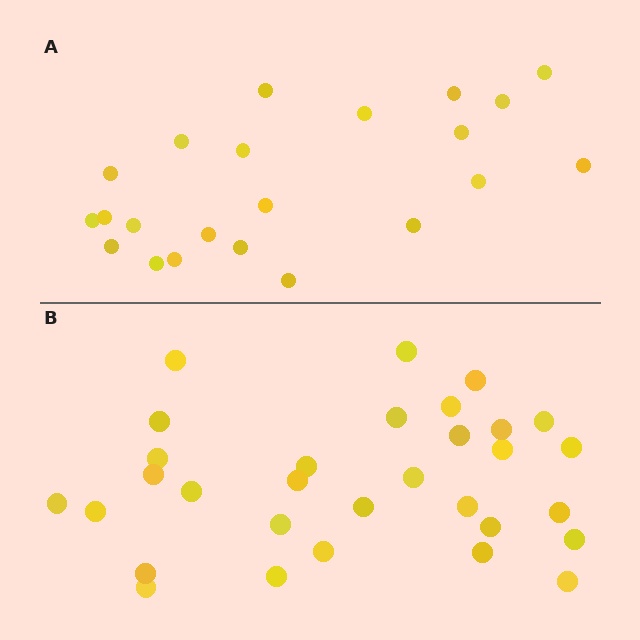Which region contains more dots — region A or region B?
Region B (the bottom region) has more dots.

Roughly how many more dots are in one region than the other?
Region B has roughly 8 or so more dots than region A.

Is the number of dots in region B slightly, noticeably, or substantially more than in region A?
Region B has noticeably more, but not dramatically so. The ratio is roughly 1.4 to 1.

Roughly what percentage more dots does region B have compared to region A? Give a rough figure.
About 40% more.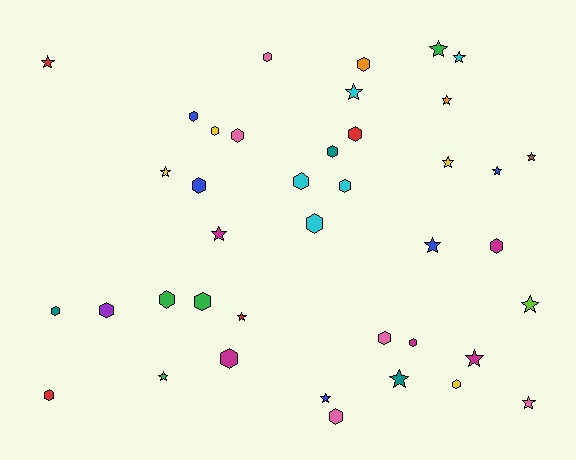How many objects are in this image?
There are 40 objects.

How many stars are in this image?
There are 18 stars.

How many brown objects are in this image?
There is 1 brown object.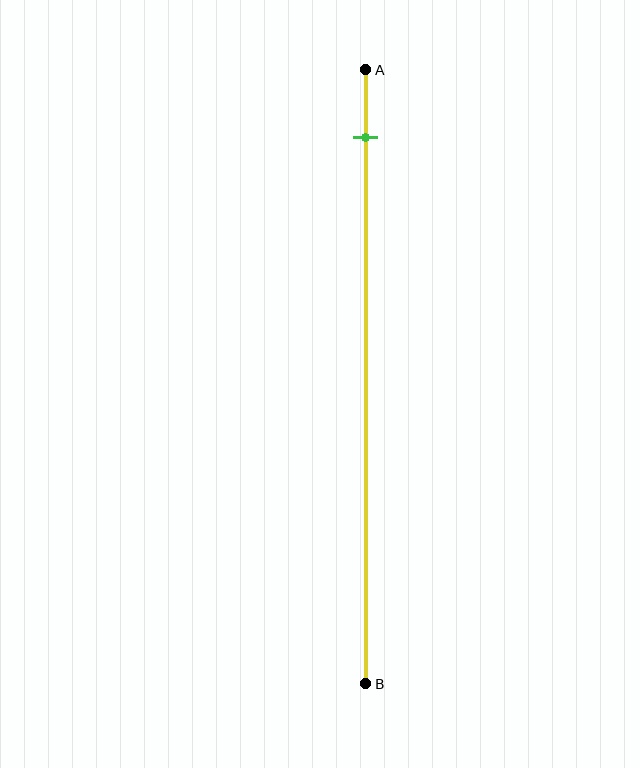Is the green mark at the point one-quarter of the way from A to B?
No, the mark is at about 10% from A, not at the 25% one-quarter point.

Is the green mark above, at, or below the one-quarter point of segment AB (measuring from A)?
The green mark is above the one-quarter point of segment AB.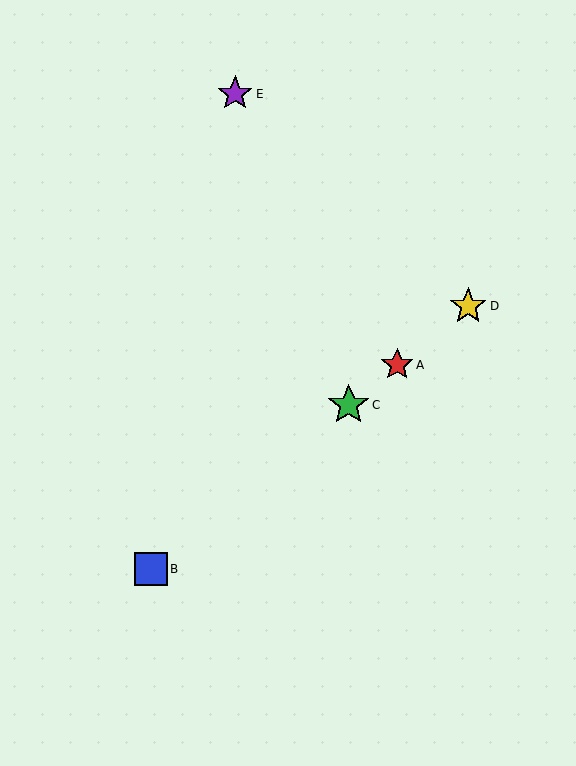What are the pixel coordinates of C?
Object C is at (349, 405).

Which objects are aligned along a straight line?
Objects A, B, C, D are aligned along a straight line.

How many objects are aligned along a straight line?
4 objects (A, B, C, D) are aligned along a straight line.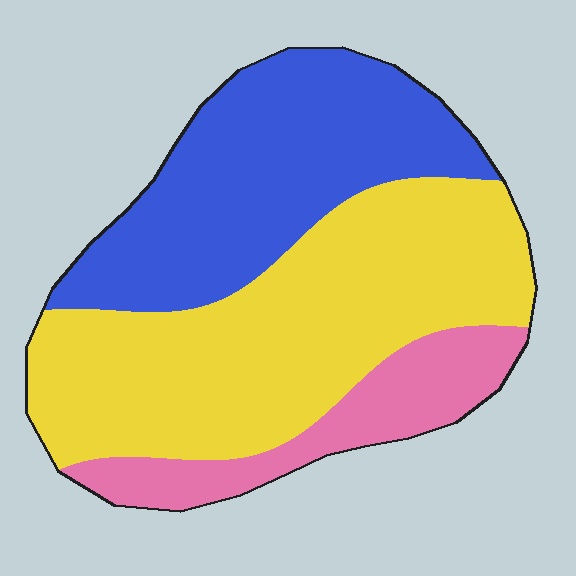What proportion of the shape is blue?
Blue covers around 35% of the shape.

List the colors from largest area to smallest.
From largest to smallest: yellow, blue, pink.